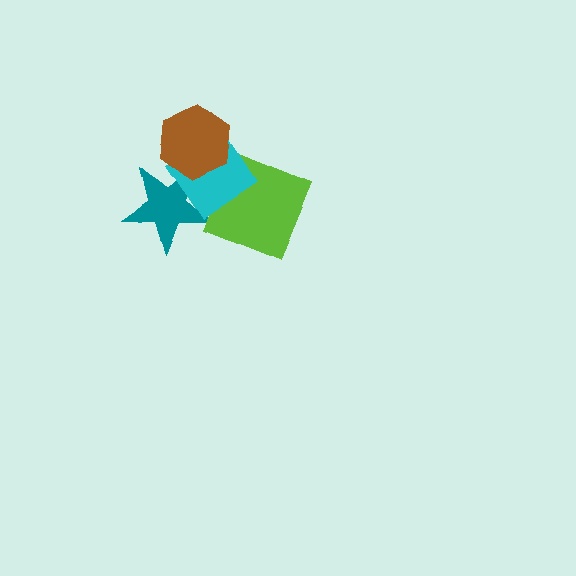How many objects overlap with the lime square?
1 object overlaps with the lime square.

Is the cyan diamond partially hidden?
Yes, it is partially covered by another shape.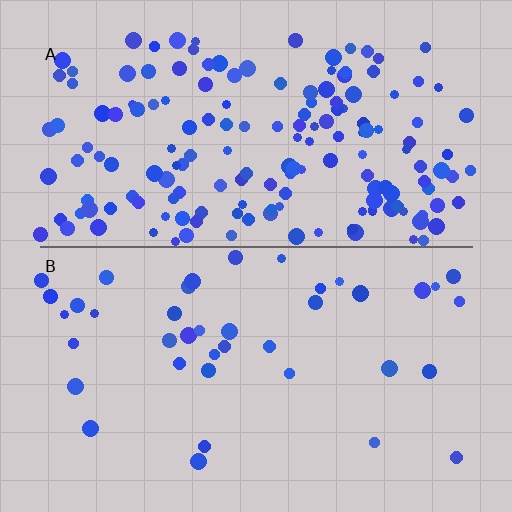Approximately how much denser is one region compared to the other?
Approximately 4.2× — region A over region B.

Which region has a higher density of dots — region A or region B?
A (the top).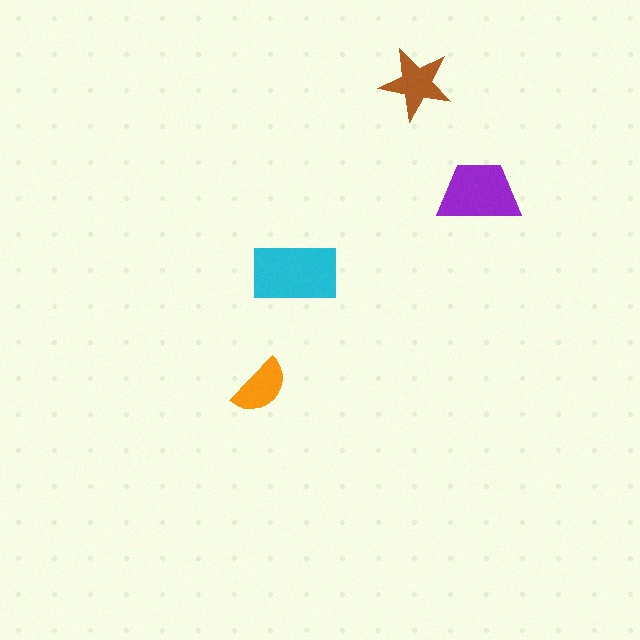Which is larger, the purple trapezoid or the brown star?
The purple trapezoid.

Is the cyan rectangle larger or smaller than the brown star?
Larger.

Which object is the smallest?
The orange semicircle.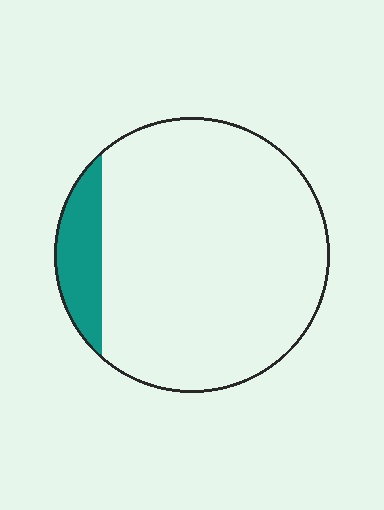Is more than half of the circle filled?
No.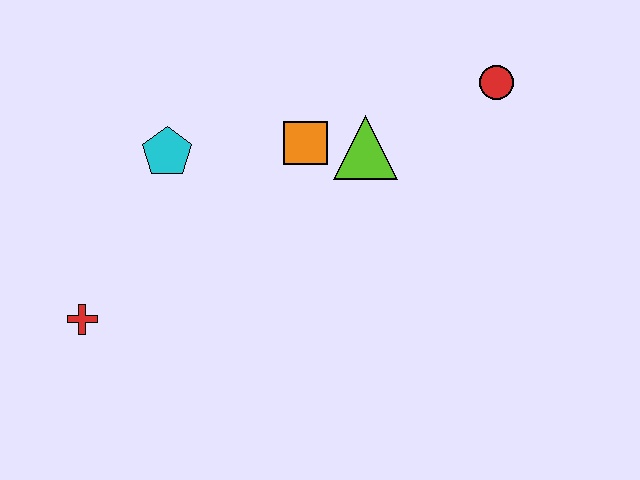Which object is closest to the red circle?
The lime triangle is closest to the red circle.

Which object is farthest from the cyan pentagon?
The red circle is farthest from the cyan pentagon.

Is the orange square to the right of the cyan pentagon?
Yes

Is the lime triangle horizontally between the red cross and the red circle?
Yes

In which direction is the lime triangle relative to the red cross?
The lime triangle is to the right of the red cross.